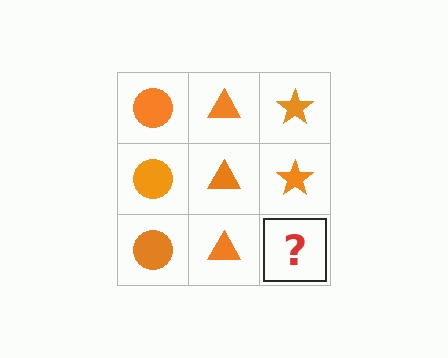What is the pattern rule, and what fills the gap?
The rule is that each column has a consistent shape. The gap should be filled with an orange star.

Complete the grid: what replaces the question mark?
The question mark should be replaced with an orange star.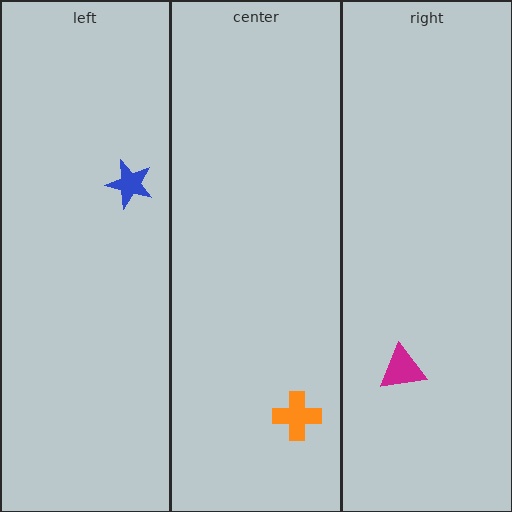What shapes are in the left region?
The blue star.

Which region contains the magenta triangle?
The right region.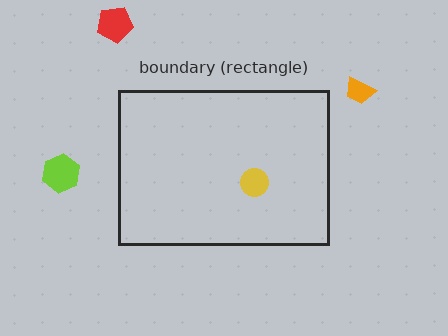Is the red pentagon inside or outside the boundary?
Outside.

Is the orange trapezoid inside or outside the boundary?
Outside.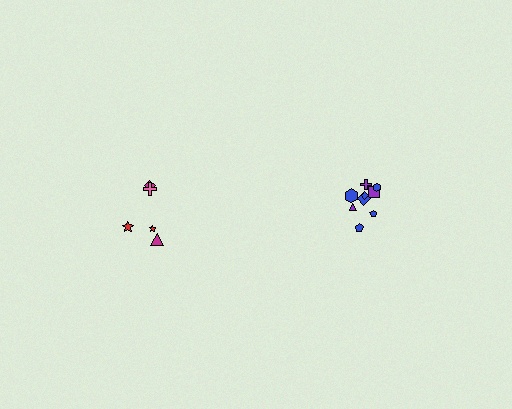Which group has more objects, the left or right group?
The right group.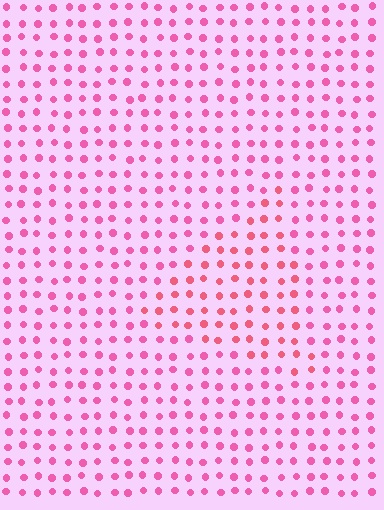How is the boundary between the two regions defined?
The boundary is defined purely by a slight shift in hue (about 21 degrees). Spacing, size, and orientation are identical on both sides.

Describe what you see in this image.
The image is filled with small pink elements in a uniform arrangement. A triangle-shaped region is visible where the elements are tinted to a slightly different hue, forming a subtle color boundary.